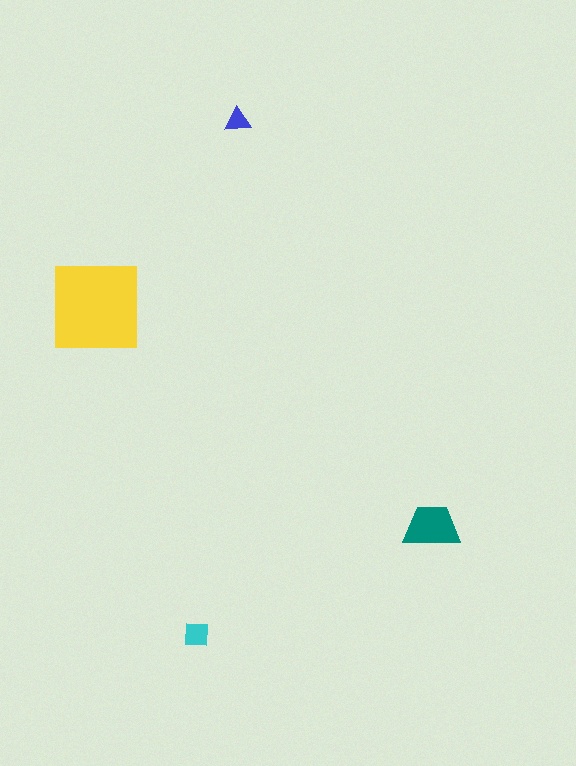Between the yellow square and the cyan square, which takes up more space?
The yellow square.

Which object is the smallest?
The blue triangle.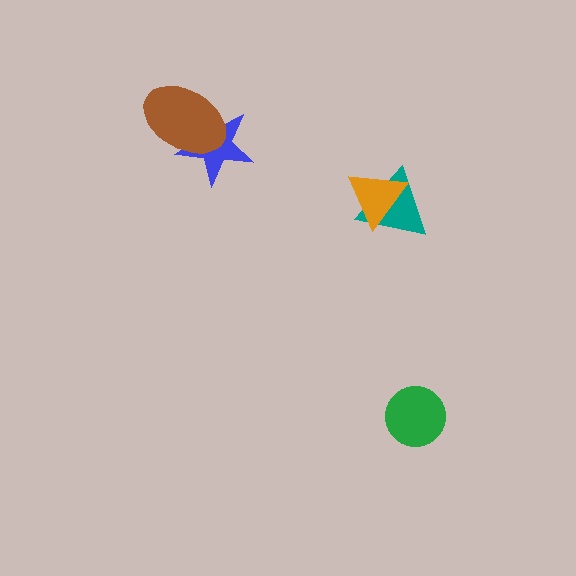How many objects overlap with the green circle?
0 objects overlap with the green circle.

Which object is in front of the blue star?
The brown ellipse is in front of the blue star.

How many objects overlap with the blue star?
1 object overlaps with the blue star.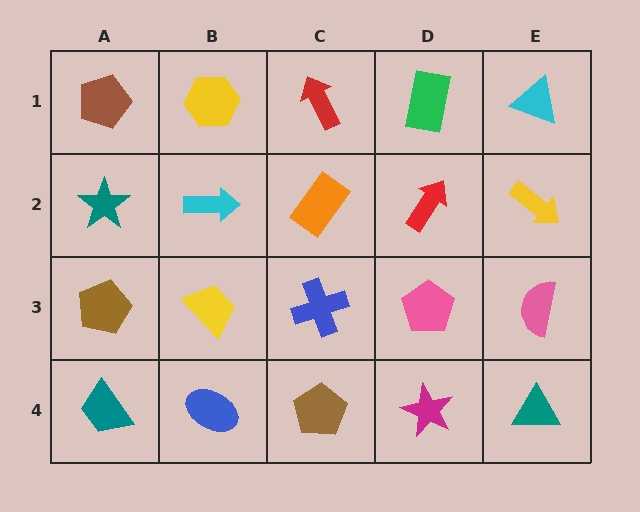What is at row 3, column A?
A brown pentagon.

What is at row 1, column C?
A red arrow.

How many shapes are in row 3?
5 shapes.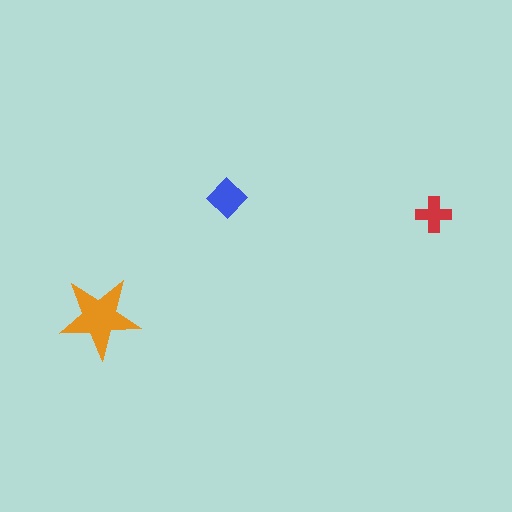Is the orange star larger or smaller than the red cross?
Larger.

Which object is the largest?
The orange star.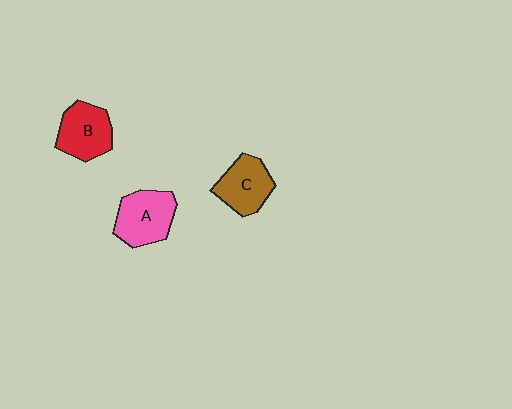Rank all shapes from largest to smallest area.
From largest to smallest: A (pink), B (red), C (brown).